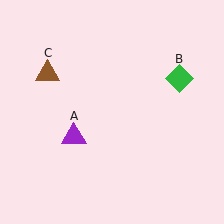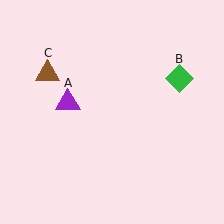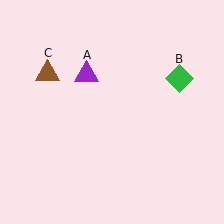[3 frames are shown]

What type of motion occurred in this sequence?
The purple triangle (object A) rotated clockwise around the center of the scene.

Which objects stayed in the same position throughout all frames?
Green diamond (object B) and brown triangle (object C) remained stationary.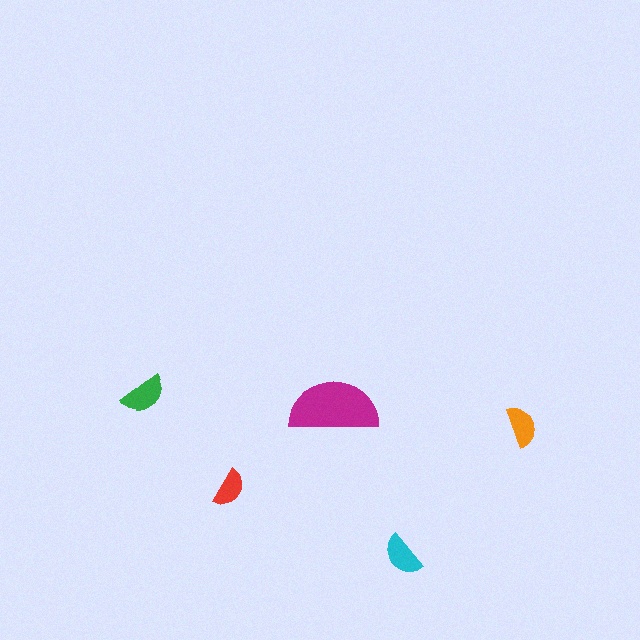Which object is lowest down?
The cyan semicircle is bottommost.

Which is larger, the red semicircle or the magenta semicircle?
The magenta one.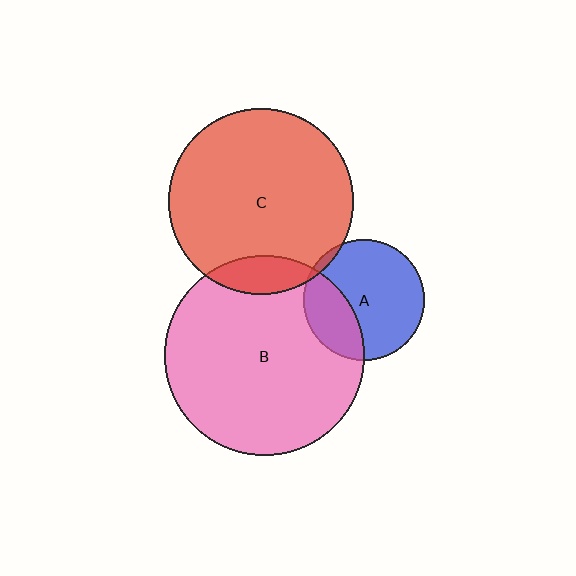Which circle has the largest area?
Circle B (pink).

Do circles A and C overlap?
Yes.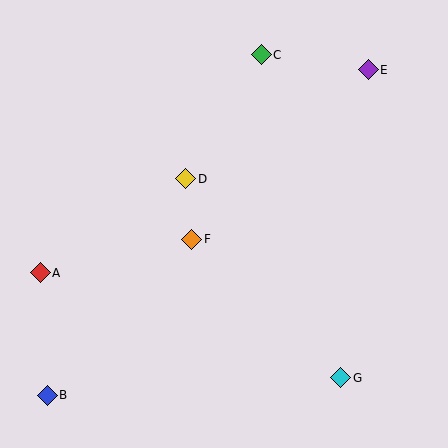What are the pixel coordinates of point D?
Point D is at (186, 179).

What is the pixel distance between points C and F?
The distance between C and F is 197 pixels.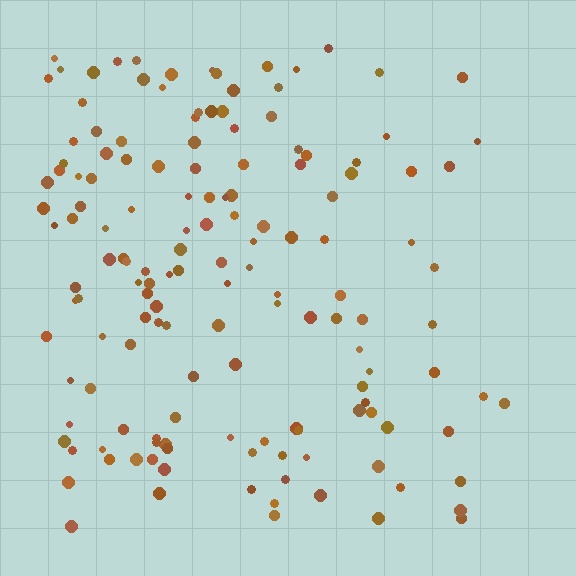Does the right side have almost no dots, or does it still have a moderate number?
Still a moderate number, just noticeably fewer than the left.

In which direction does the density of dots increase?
From right to left, with the left side densest.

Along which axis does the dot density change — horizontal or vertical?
Horizontal.